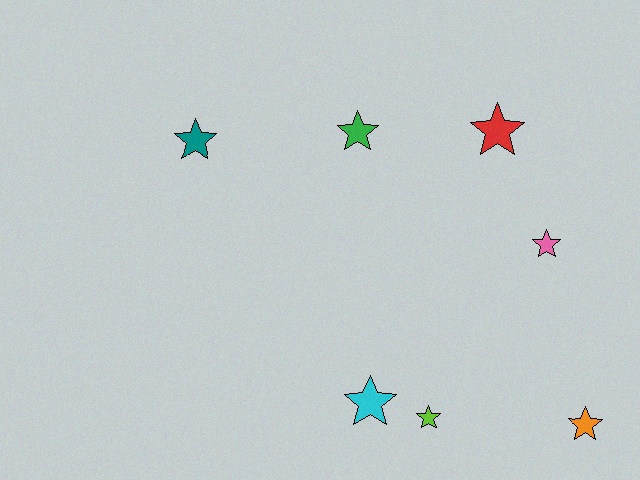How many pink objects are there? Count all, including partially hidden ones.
There is 1 pink object.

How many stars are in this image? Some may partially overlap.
There are 7 stars.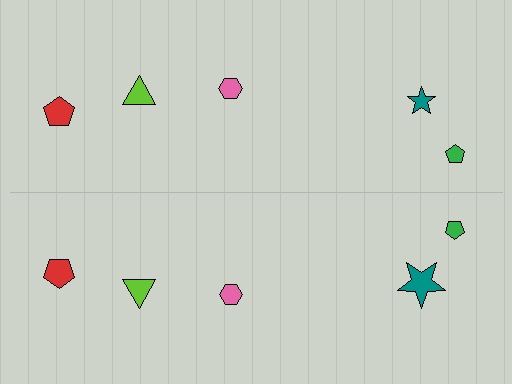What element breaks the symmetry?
The teal star on the bottom side has a different size than its mirror counterpart.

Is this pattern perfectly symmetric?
No, the pattern is not perfectly symmetric. The teal star on the bottom side has a different size than its mirror counterpart.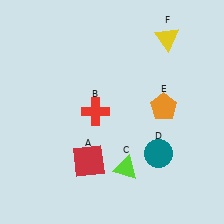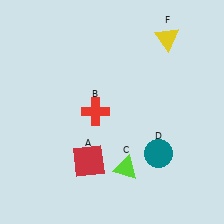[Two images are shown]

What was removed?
The orange pentagon (E) was removed in Image 2.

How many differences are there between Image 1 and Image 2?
There is 1 difference between the two images.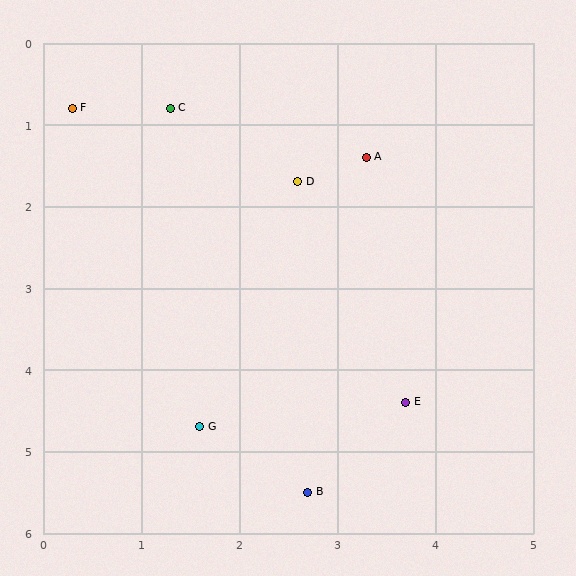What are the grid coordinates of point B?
Point B is at approximately (2.7, 5.5).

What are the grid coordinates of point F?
Point F is at approximately (0.3, 0.8).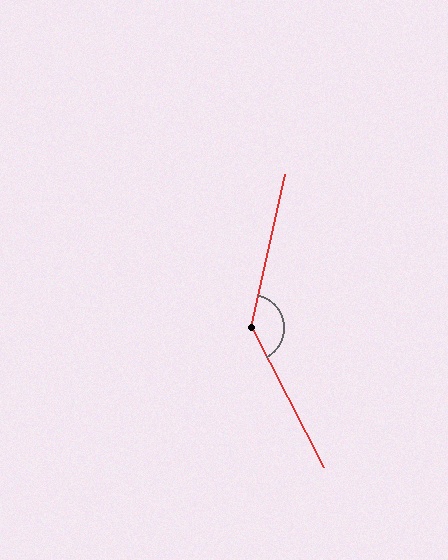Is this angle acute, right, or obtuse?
It is obtuse.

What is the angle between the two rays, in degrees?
Approximately 140 degrees.